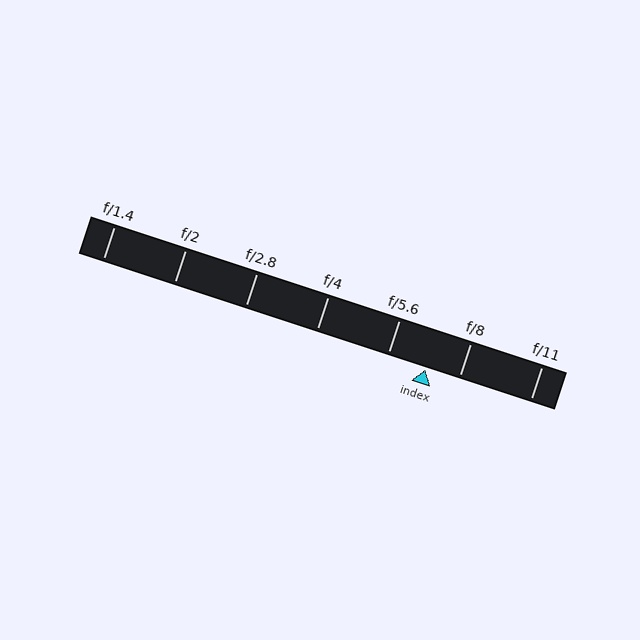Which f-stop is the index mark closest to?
The index mark is closest to f/8.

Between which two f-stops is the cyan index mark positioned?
The index mark is between f/5.6 and f/8.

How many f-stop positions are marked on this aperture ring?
There are 7 f-stop positions marked.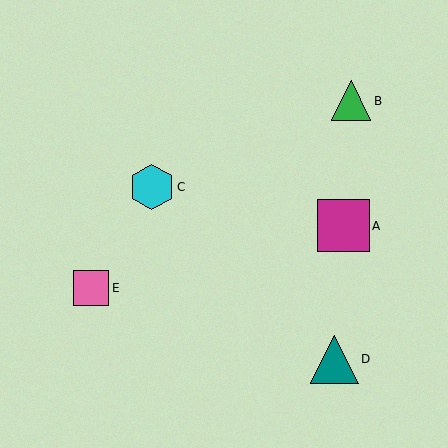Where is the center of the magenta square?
The center of the magenta square is at (343, 226).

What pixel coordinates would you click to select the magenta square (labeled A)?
Click at (343, 226) to select the magenta square A.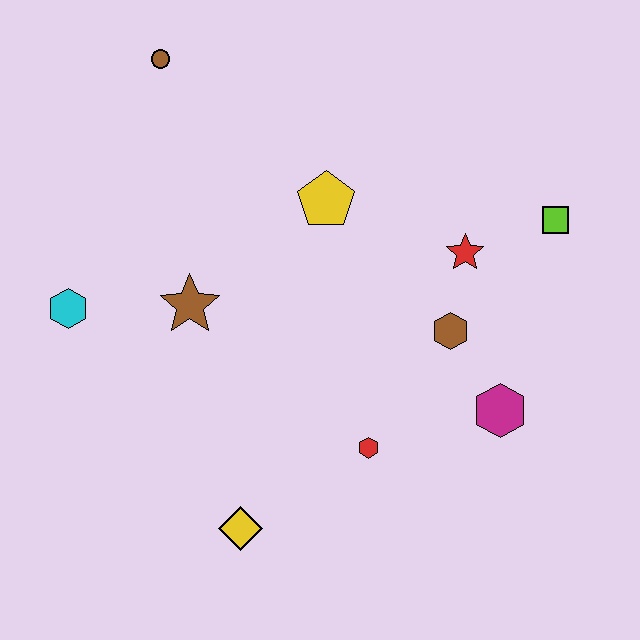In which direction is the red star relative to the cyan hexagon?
The red star is to the right of the cyan hexagon.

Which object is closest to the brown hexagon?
The red star is closest to the brown hexagon.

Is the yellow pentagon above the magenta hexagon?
Yes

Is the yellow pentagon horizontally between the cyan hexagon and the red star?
Yes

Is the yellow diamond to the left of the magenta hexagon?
Yes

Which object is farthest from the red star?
The cyan hexagon is farthest from the red star.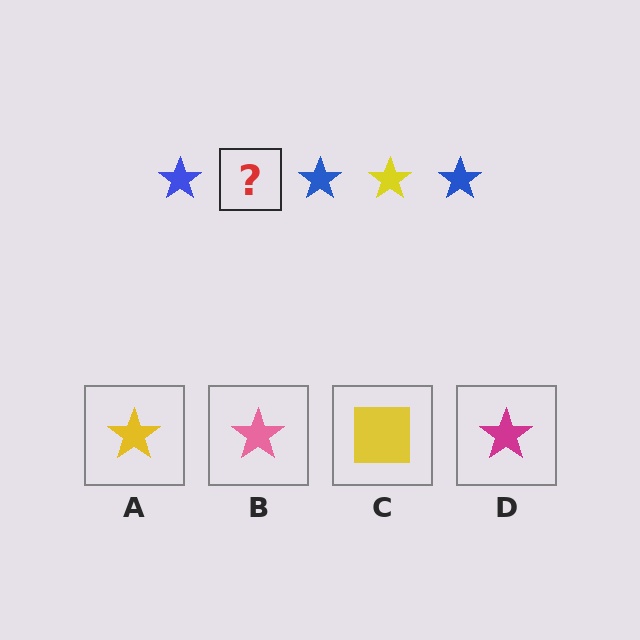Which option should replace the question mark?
Option A.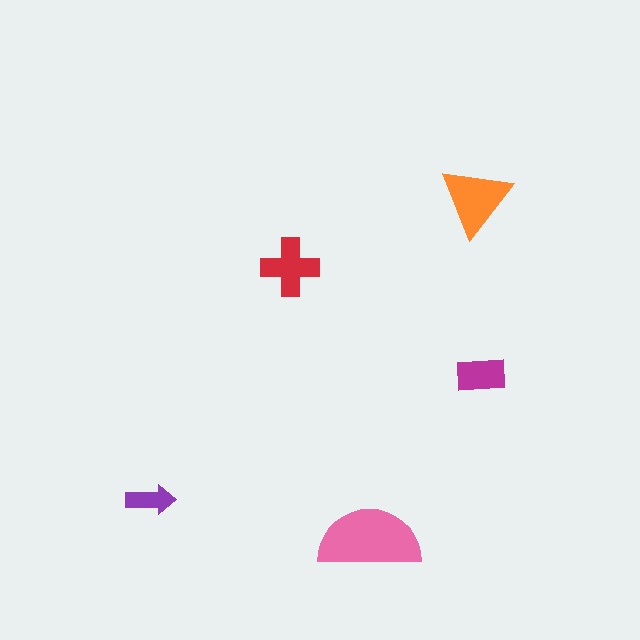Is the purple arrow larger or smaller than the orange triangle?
Smaller.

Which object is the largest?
The pink semicircle.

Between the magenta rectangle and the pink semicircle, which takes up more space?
The pink semicircle.